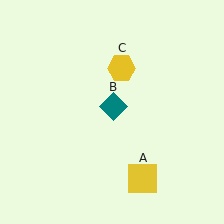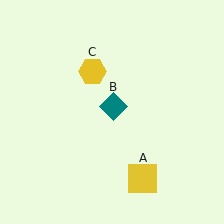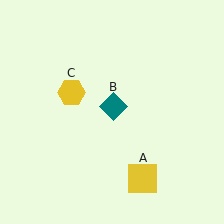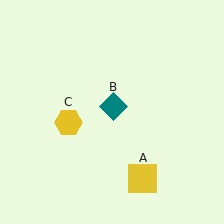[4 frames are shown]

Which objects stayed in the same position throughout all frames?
Yellow square (object A) and teal diamond (object B) remained stationary.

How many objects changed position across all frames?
1 object changed position: yellow hexagon (object C).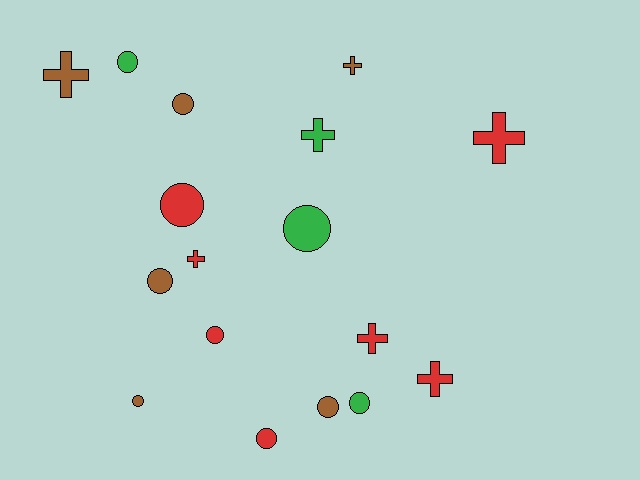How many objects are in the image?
There are 17 objects.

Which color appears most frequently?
Red, with 7 objects.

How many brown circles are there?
There are 4 brown circles.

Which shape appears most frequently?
Circle, with 10 objects.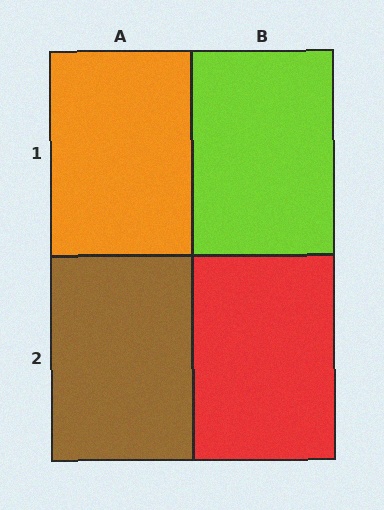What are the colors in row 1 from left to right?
Orange, lime.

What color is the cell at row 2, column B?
Red.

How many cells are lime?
1 cell is lime.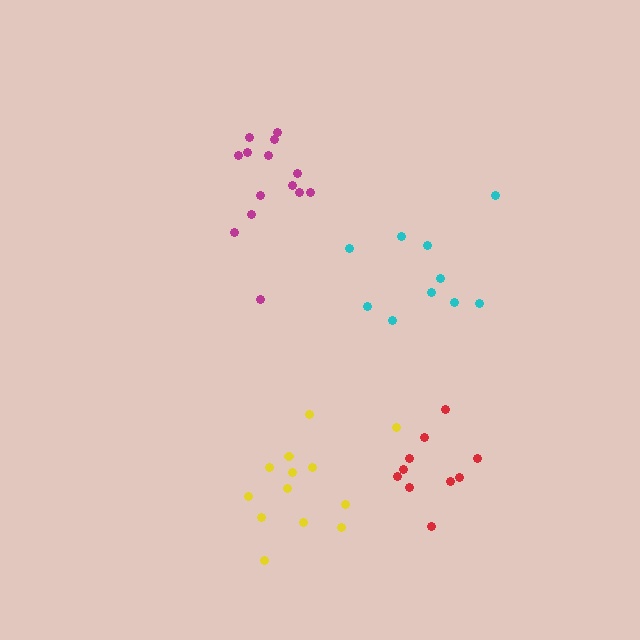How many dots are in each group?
Group 1: 13 dots, Group 2: 10 dots, Group 3: 10 dots, Group 4: 14 dots (47 total).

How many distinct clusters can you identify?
There are 4 distinct clusters.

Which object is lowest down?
The yellow cluster is bottommost.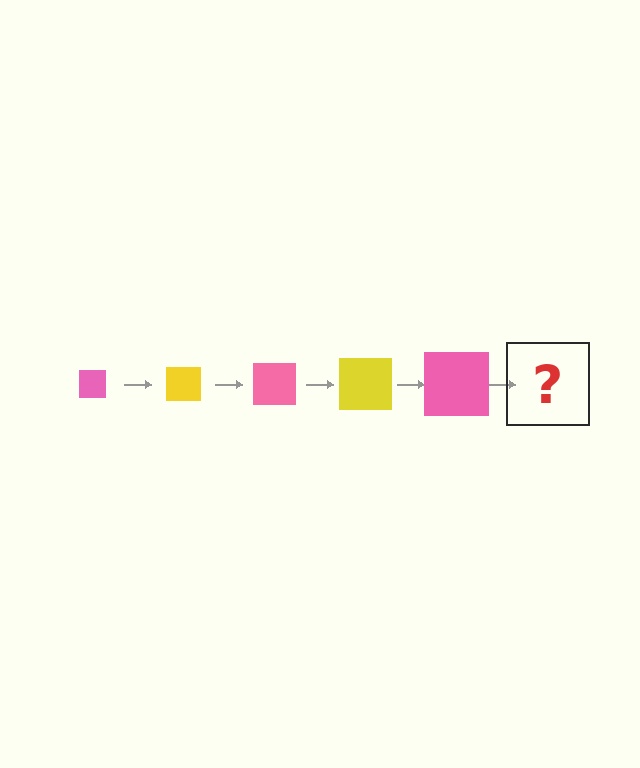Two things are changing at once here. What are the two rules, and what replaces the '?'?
The two rules are that the square grows larger each step and the color cycles through pink and yellow. The '?' should be a yellow square, larger than the previous one.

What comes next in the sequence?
The next element should be a yellow square, larger than the previous one.